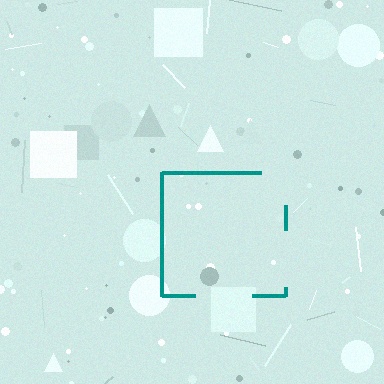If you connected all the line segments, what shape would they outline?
They would outline a square.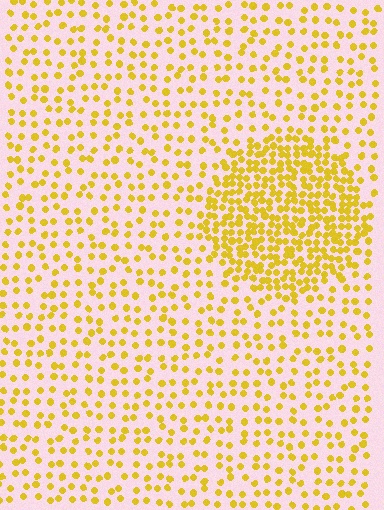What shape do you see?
I see a circle.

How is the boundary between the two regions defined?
The boundary is defined by a change in element density (approximately 2.4x ratio). All elements are the same color, size, and shape.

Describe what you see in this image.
The image contains small yellow elements arranged at two different densities. A circle-shaped region is visible where the elements are more densely packed than the surrounding area.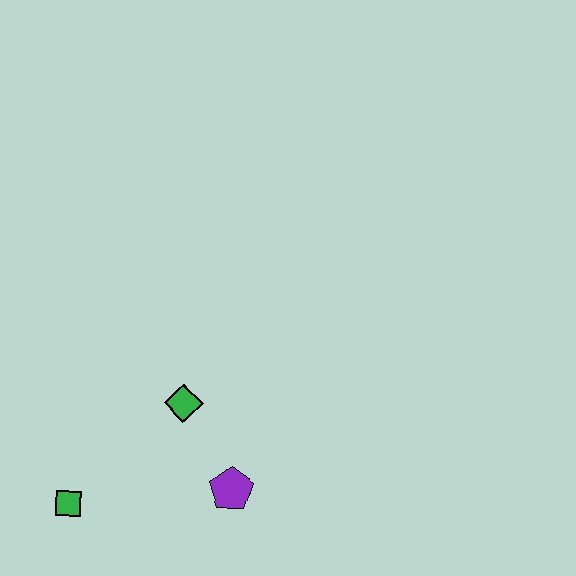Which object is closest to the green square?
The green diamond is closest to the green square.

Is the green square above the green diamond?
No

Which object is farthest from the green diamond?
The green square is farthest from the green diamond.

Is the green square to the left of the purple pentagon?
Yes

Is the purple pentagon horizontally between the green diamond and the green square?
No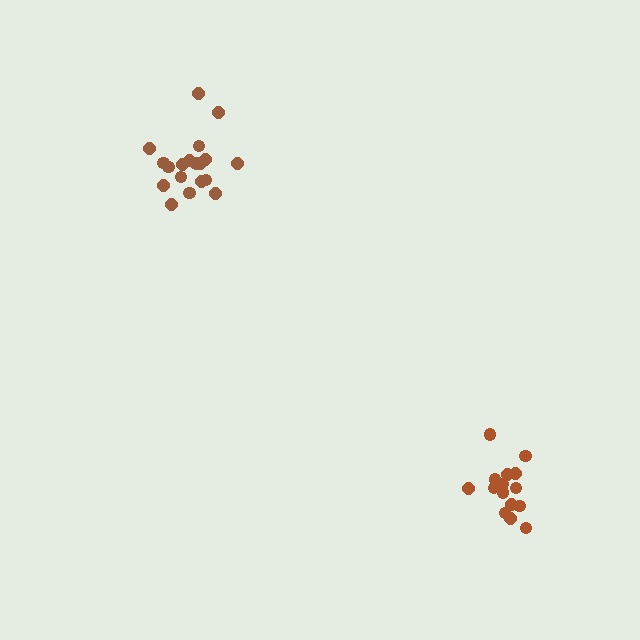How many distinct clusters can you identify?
There are 2 distinct clusters.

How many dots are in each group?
Group 1: 19 dots, Group 2: 15 dots (34 total).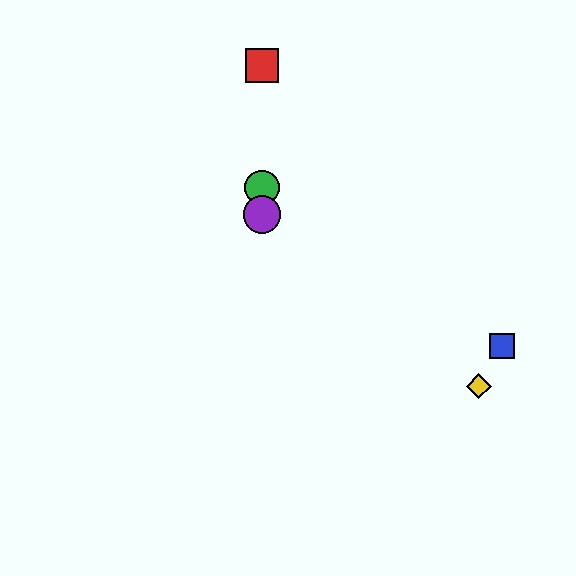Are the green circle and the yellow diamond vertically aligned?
No, the green circle is at x≈262 and the yellow diamond is at x≈479.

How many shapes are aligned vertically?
3 shapes (the red square, the green circle, the purple circle) are aligned vertically.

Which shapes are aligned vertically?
The red square, the green circle, the purple circle are aligned vertically.